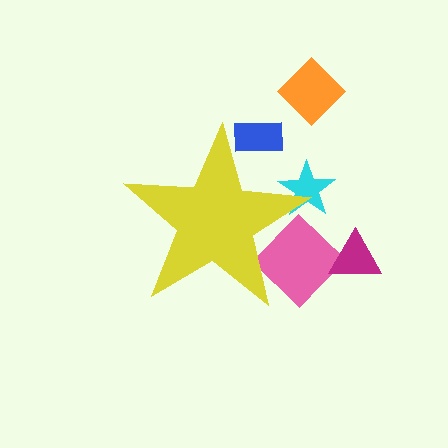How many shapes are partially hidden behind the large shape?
3 shapes are partially hidden.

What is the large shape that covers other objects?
A yellow star.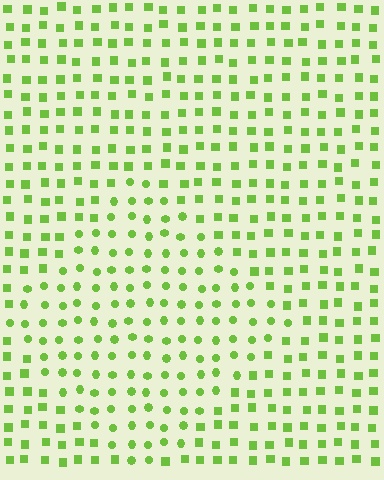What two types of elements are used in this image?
The image uses circles inside the diamond region and squares outside it.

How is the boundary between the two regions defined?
The boundary is defined by a change in element shape: circles inside vs. squares outside. All elements share the same color and spacing.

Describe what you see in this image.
The image is filled with small lime elements arranged in a uniform grid. A diamond-shaped region contains circles, while the surrounding area contains squares. The boundary is defined purely by the change in element shape.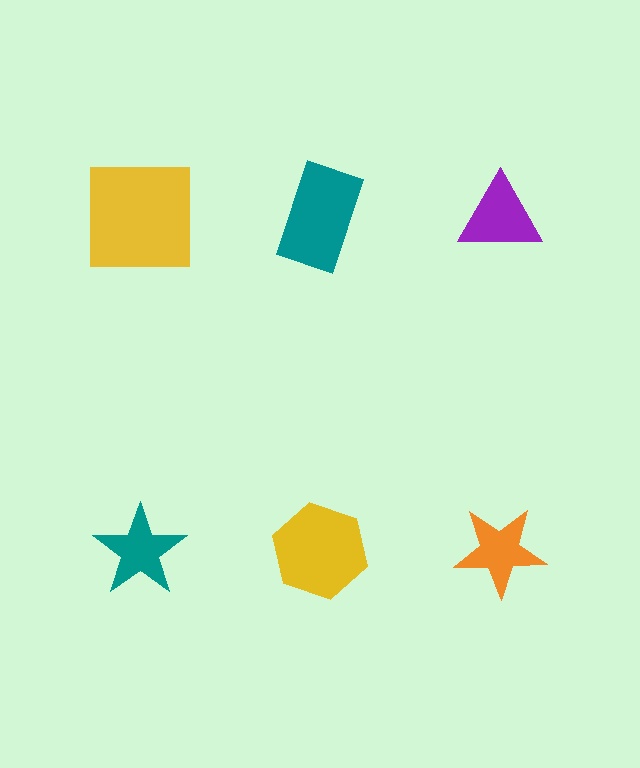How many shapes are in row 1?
3 shapes.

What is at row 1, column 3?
A purple triangle.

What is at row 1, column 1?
A yellow square.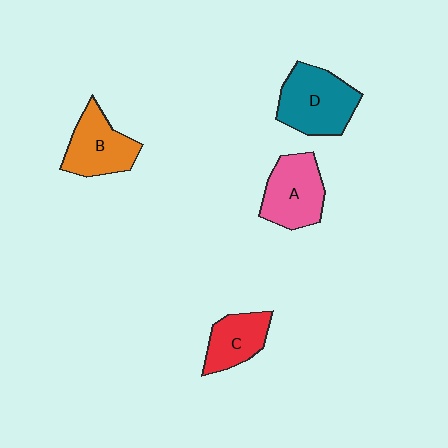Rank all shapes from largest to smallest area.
From largest to smallest: D (teal), A (pink), B (orange), C (red).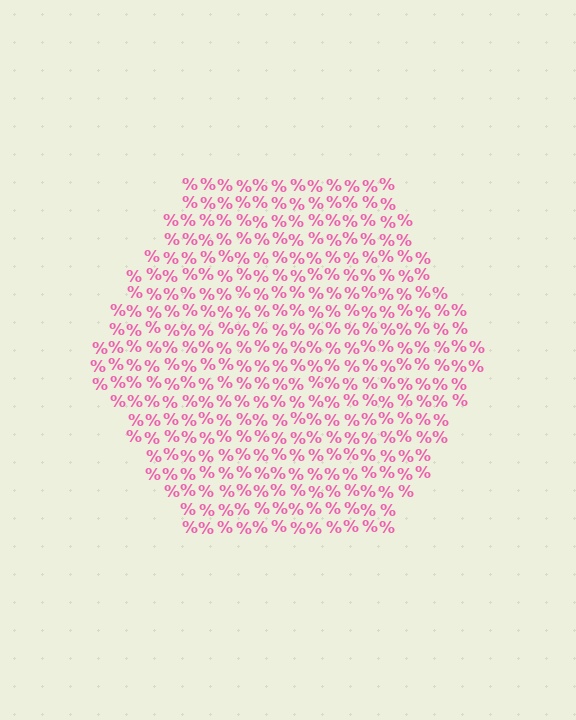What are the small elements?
The small elements are percent signs.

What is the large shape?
The large shape is a hexagon.